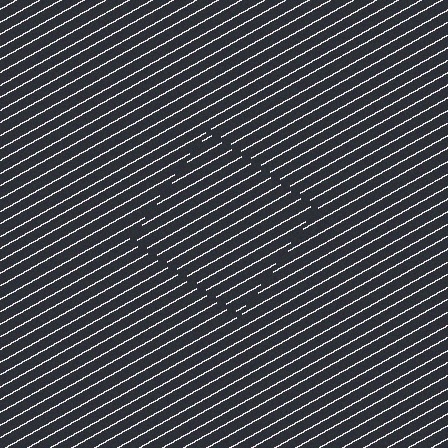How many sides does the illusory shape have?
4 sides — the line-ends trace a square.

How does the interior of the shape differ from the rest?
The interior of the shape contains the same grating, shifted by half a period — the contour is defined by the phase discontinuity where line-ends from the inner and outer gratings abut.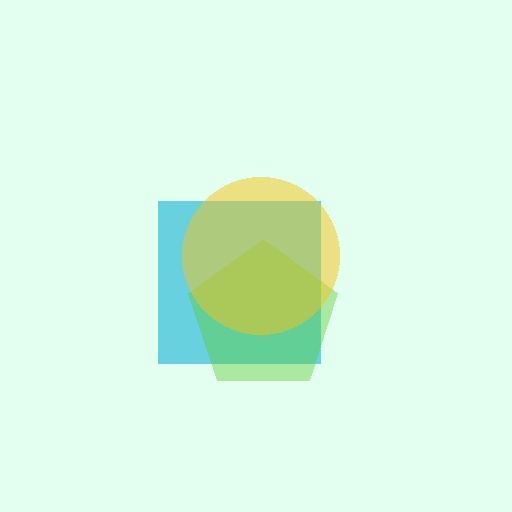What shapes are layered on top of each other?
The layered shapes are: a cyan square, a lime pentagon, a yellow circle.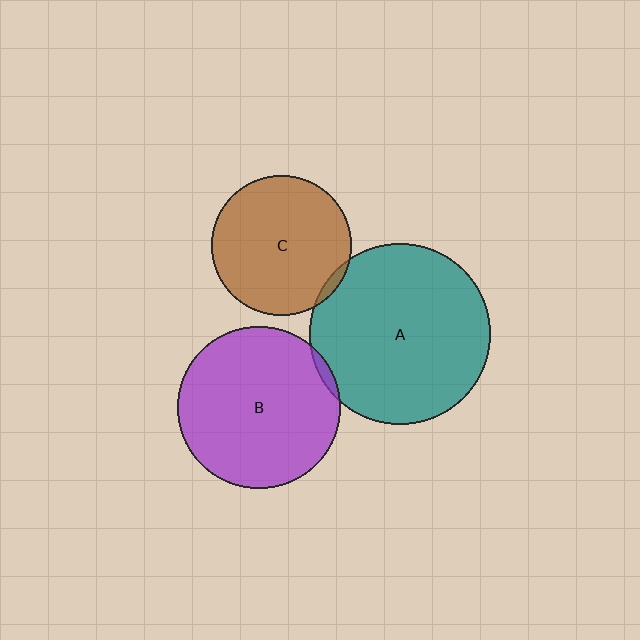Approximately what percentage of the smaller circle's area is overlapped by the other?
Approximately 5%.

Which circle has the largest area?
Circle A (teal).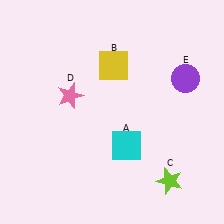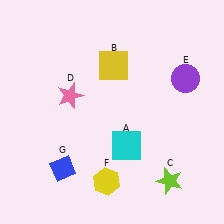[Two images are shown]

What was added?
A yellow hexagon (F), a blue diamond (G) were added in Image 2.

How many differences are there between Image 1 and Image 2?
There are 2 differences between the two images.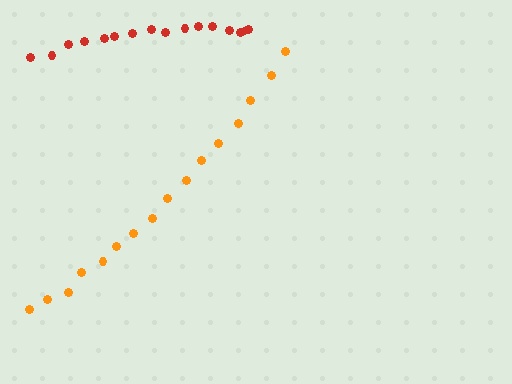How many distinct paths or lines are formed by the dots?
There are 2 distinct paths.